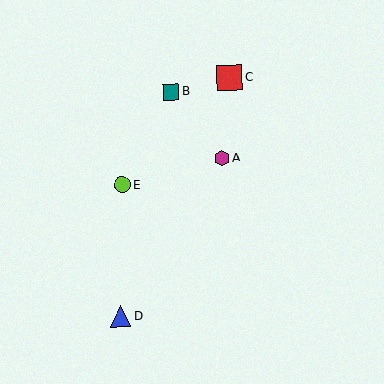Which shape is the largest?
The red square (labeled C) is the largest.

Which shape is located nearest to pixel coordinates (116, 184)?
The lime circle (labeled E) at (122, 185) is nearest to that location.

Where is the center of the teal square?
The center of the teal square is at (171, 92).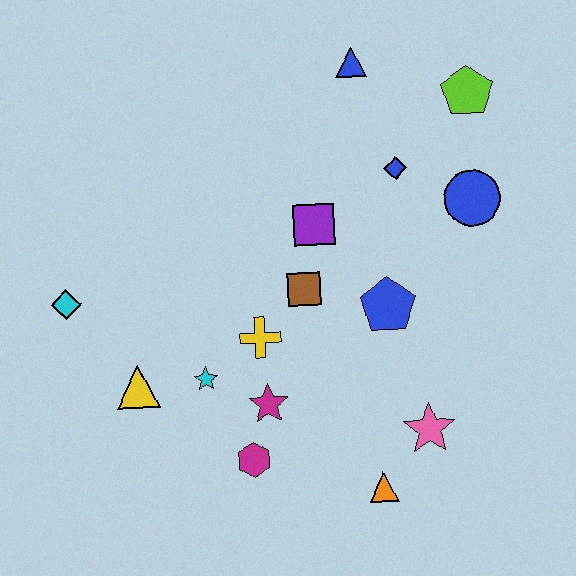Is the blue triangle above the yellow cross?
Yes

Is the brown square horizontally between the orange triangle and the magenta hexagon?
Yes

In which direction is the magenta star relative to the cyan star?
The magenta star is to the right of the cyan star.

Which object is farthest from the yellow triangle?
The lime pentagon is farthest from the yellow triangle.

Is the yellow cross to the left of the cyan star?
No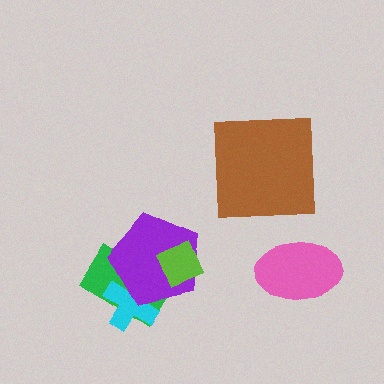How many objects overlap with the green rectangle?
3 objects overlap with the green rectangle.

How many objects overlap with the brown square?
0 objects overlap with the brown square.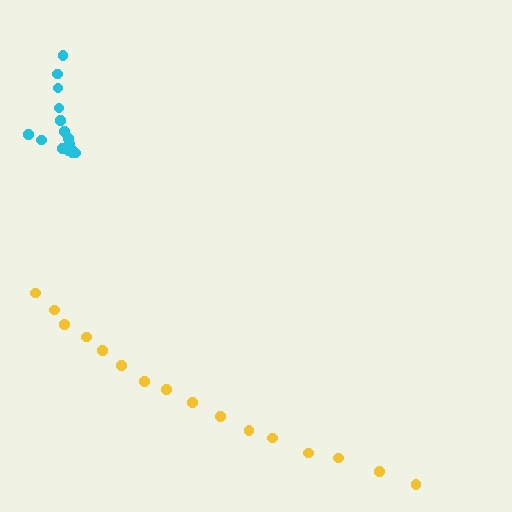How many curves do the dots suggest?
There are 2 distinct paths.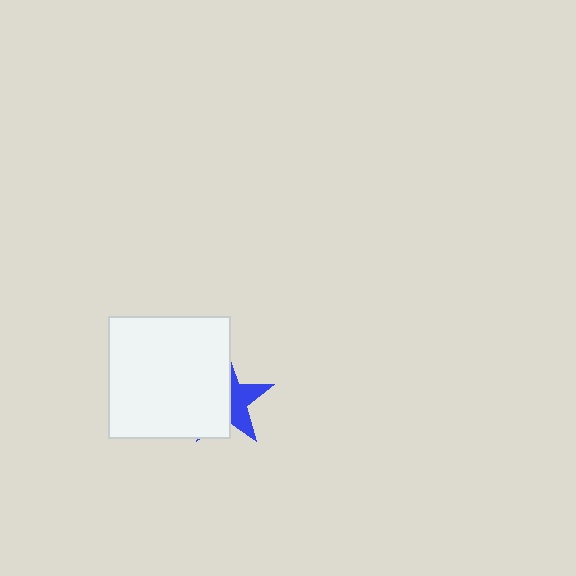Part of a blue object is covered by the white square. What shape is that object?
It is a star.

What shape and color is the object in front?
The object in front is a white square.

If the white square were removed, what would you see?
You would see the complete blue star.